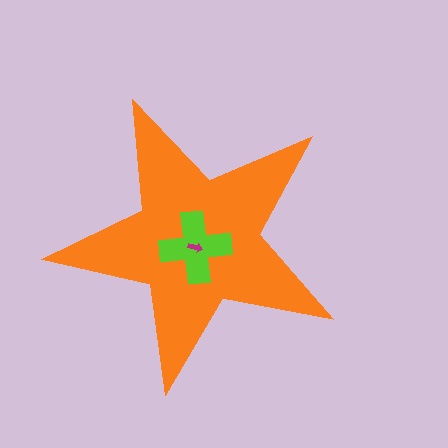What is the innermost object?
The magenta arrow.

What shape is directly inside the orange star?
The lime cross.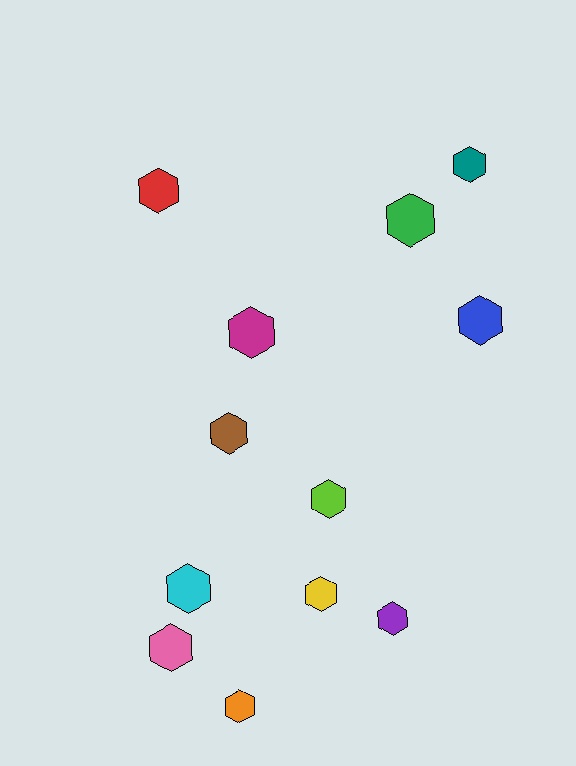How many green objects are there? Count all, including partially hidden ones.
There is 1 green object.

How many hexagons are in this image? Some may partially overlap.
There are 12 hexagons.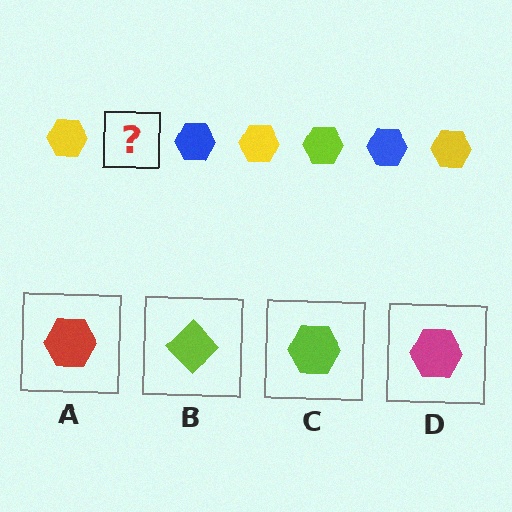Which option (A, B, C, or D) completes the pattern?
C.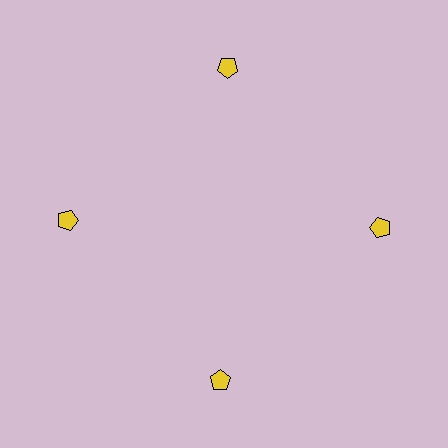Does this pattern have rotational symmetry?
Yes, this pattern has 4-fold rotational symmetry. It looks the same after rotating 90 degrees around the center.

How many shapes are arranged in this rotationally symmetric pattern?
There are 4 shapes, arranged in 4 groups of 1.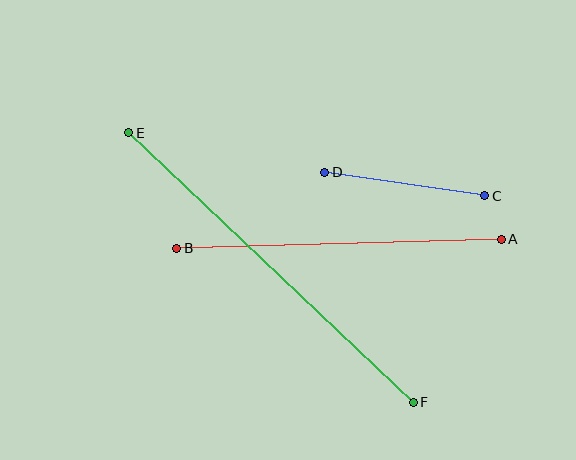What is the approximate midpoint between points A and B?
The midpoint is at approximately (339, 244) pixels.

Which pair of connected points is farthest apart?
Points E and F are farthest apart.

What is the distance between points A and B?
The distance is approximately 324 pixels.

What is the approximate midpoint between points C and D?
The midpoint is at approximately (405, 184) pixels.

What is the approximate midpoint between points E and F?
The midpoint is at approximately (271, 267) pixels.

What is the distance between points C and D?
The distance is approximately 162 pixels.